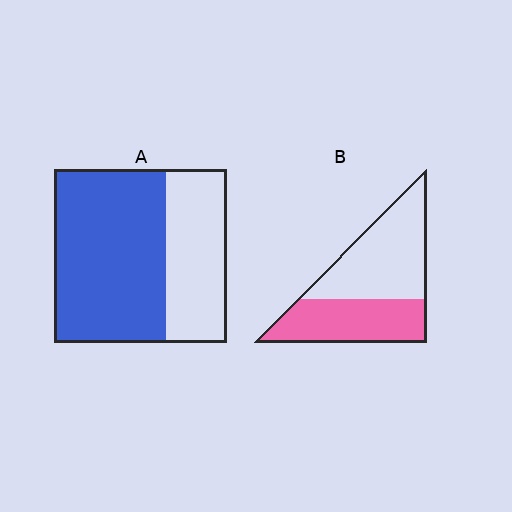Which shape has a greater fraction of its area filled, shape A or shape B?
Shape A.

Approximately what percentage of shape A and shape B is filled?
A is approximately 65% and B is approximately 45%.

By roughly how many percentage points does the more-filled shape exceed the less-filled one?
By roughly 20 percentage points (A over B).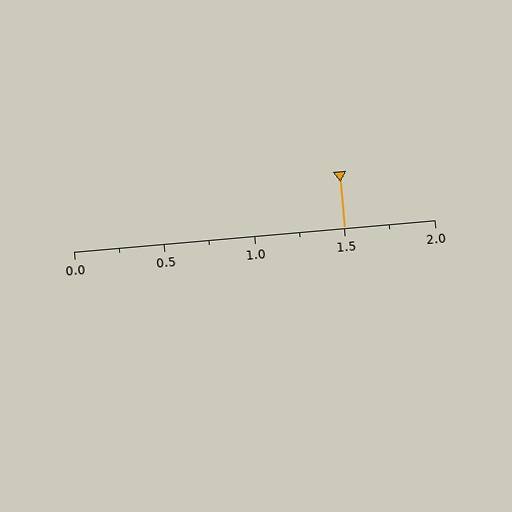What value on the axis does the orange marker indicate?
The marker indicates approximately 1.5.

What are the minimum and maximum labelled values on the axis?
The axis runs from 0.0 to 2.0.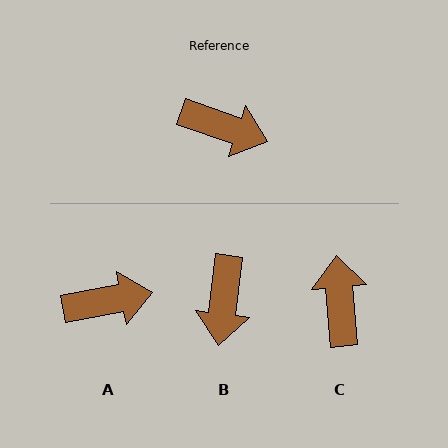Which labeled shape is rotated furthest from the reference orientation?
C, about 114 degrees away.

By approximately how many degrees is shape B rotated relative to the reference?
Approximately 78 degrees clockwise.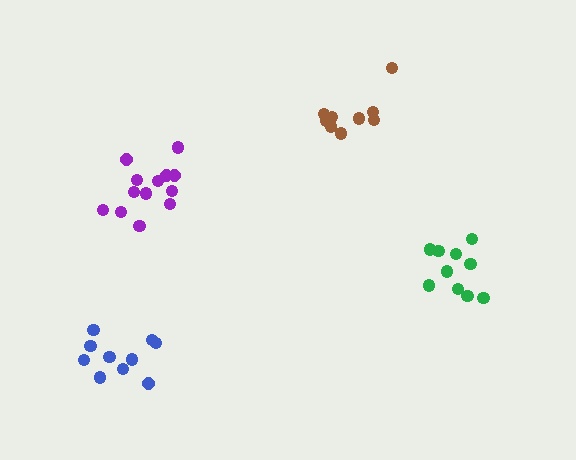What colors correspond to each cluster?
The clusters are colored: brown, purple, blue, green.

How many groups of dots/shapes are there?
There are 4 groups.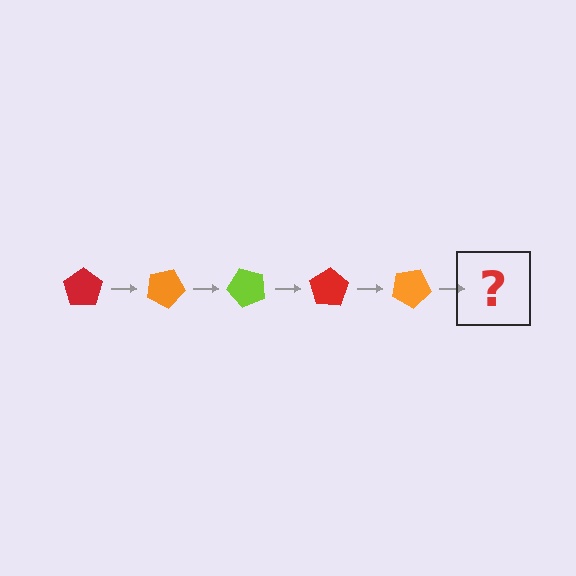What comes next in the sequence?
The next element should be a lime pentagon, rotated 125 degrees from the start.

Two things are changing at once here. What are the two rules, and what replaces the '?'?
The two rules are that it rotates 25 degrees each step and the color cycles through red, orange, and lime. The '?' should be a lime pentagon, rotated 125 degrees from the start.